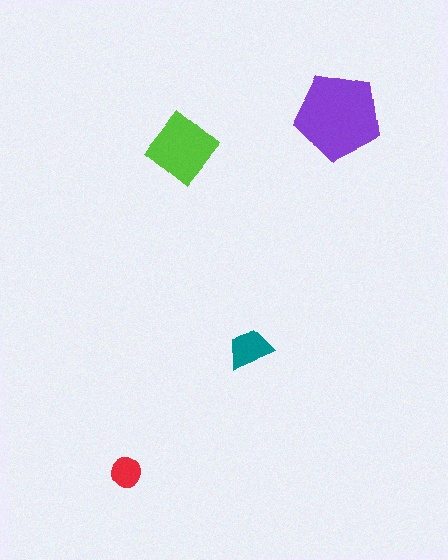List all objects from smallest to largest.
The red circle, the teal trapezoid, the lime diamond, the purple pentagon.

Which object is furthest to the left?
The red circle is leftmost.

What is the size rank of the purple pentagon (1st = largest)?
1st.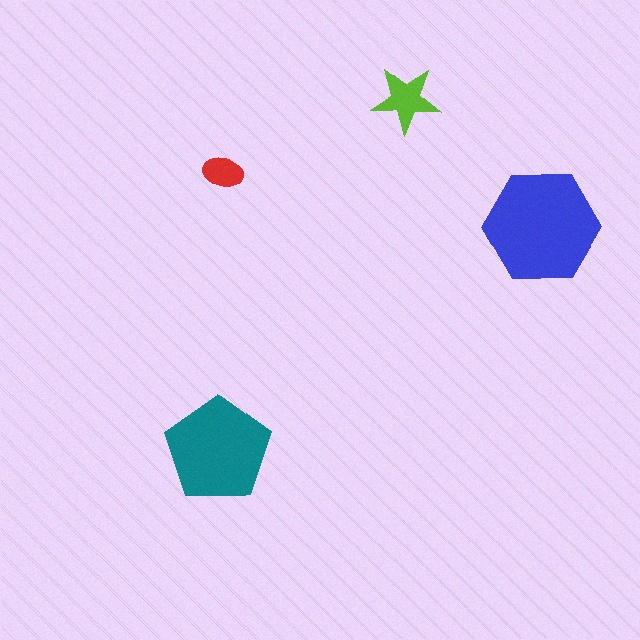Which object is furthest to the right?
The blue hexagon is rightmost.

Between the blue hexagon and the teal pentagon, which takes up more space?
The blue hexagon.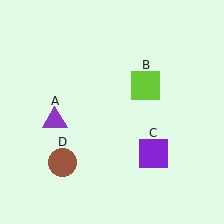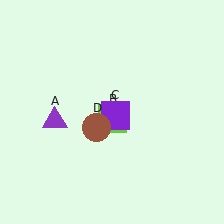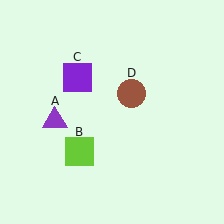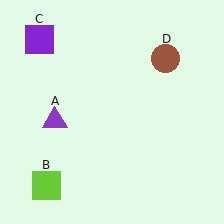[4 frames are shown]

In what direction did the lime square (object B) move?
The lime square (object B) moved down and to the left.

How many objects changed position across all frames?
3 objects changed position: lime square (object B), purple square (object C), brown circle (object D).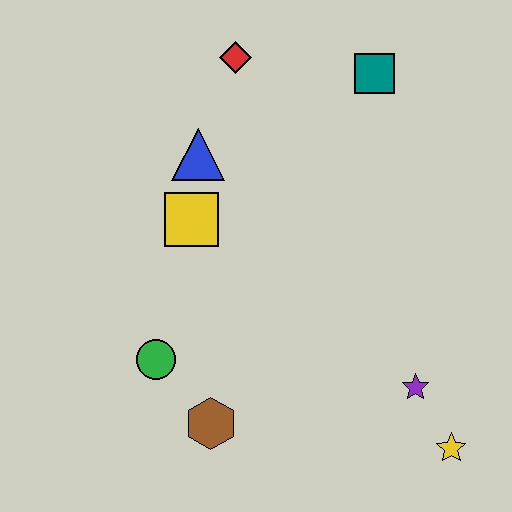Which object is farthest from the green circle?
The teal square is farthest from the green circle.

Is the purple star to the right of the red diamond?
Yes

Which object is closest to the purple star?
The yellow star is closest to the purple star.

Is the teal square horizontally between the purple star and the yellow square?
Yes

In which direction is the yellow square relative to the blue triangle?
The yellow square is below the blue triangle.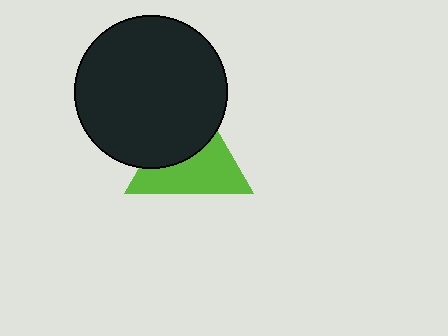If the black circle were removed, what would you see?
You would see the complete lime triangle.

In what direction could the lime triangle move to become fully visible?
The lime triangle could move down. That would shift it out from behind the black circle entirely.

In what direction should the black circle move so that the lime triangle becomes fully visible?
The black circle should move up. That is the shortest direction to clear the overlap and leave the lime triangle fully visible.